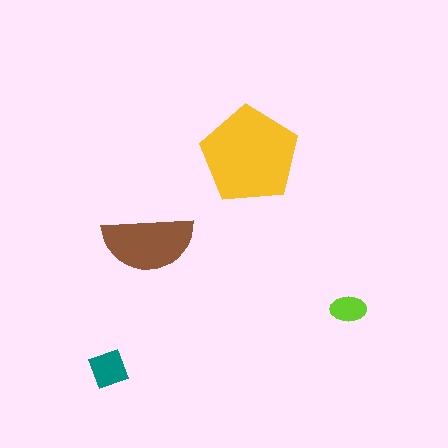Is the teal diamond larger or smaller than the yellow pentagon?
Smaller.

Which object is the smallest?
The lime ellipse.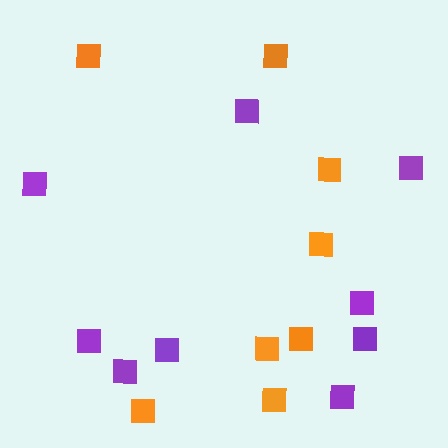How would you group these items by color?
There are 2 groups: one group of orange squares (8) and one group of purple squares (9).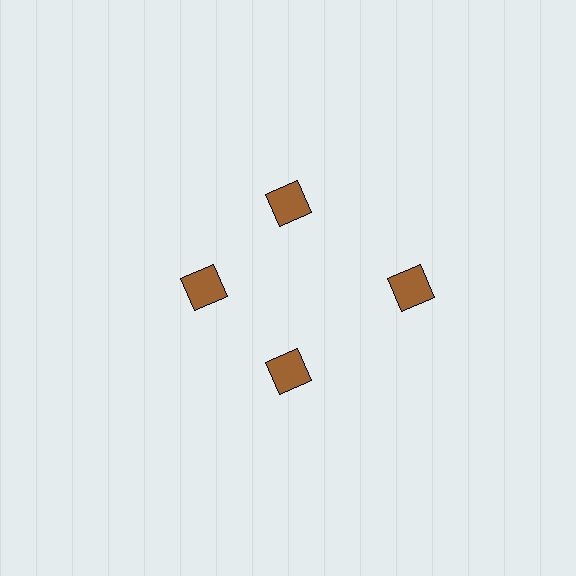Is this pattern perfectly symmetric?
No. The 4 brown squares are arranged in a ring, but one element near the 3 o'clock position is pushed outward from the center, breaking the 4-fold rotational symmetry.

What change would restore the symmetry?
The symmetry would be restored by moving it inward, back onto the ring so that all 4 squares sit at equal angles and equal distance from the center.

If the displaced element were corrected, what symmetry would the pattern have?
It would have 4-fold rotational symmetry — the pattern would map onto itself every 90 degrees.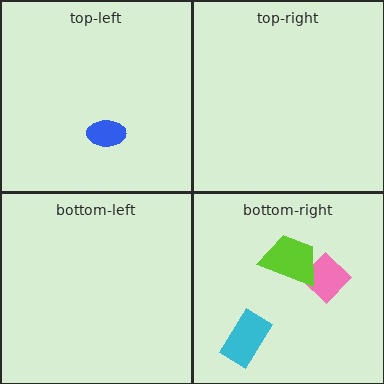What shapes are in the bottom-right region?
The cyan rectangle, the pink diamond, the lime trapezoid.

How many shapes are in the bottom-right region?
3.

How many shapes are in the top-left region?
1.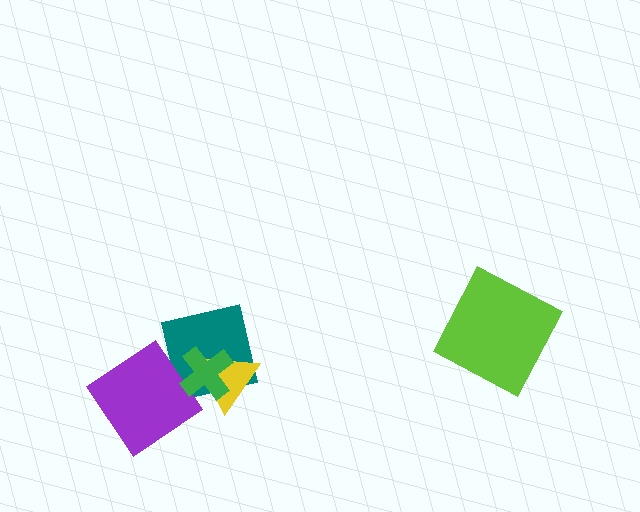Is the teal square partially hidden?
Yes, it is partially covered by another shape.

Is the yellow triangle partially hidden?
Yes, it is partially covered by another shape.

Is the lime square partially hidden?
No, no other shape covers it.